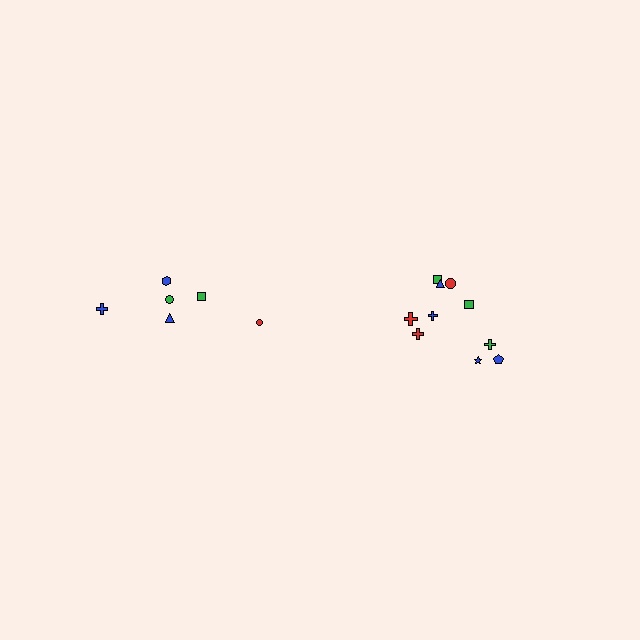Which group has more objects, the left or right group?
The right group.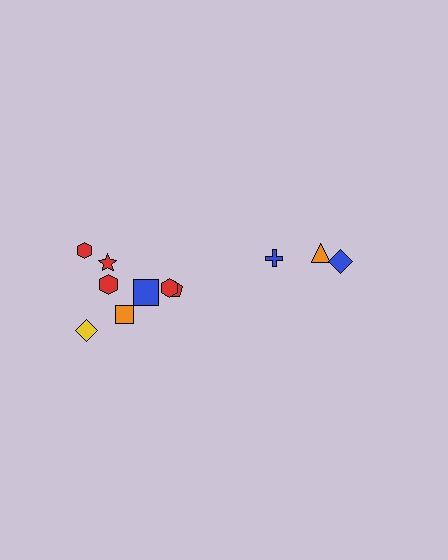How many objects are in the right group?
There are 3 objects.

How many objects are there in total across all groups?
There are 11 objects.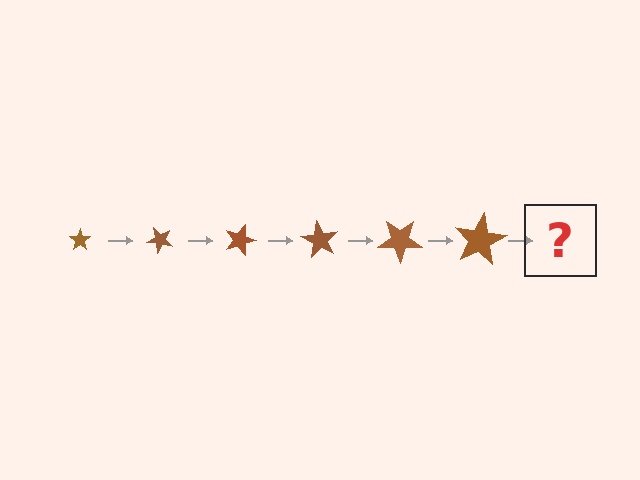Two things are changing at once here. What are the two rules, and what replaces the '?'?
The two rules are that the star grows larger each step and it rotates 45 degrees each step. The '?' should be a star, larger than the previous one and rotated 270 degrees from the start.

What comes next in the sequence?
The next element should be a star, larger than the previous one and rotated 270 degrees from the start.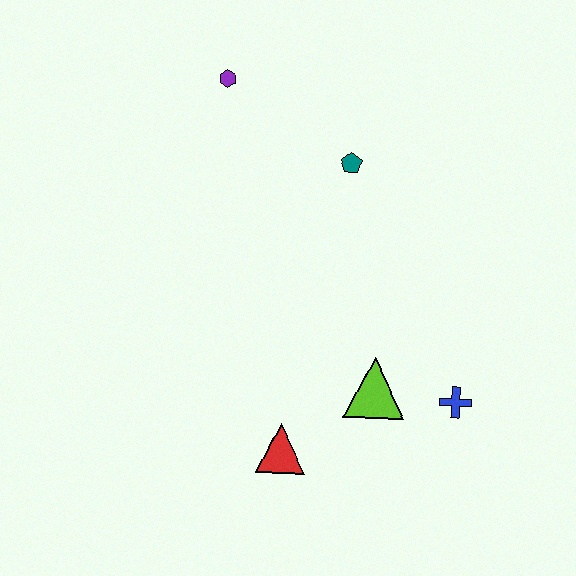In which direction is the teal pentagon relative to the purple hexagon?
The teal pentagon is to the right of the purple hexagon.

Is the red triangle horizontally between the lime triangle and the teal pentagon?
No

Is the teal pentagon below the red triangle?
No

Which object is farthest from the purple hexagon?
The blue cross is farthest from the purple hexagon.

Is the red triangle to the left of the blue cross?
Yes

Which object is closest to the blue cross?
The lime triangle is closest to the blue cross.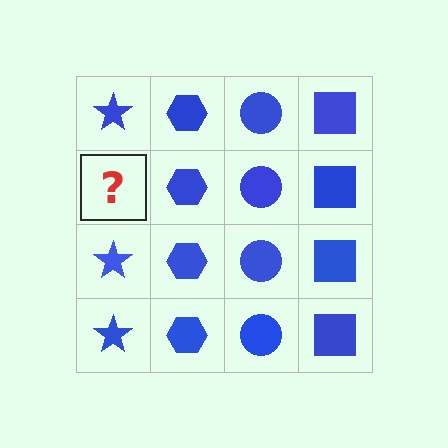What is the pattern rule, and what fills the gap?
The rule is that each column has a consistent shape. The gap should be filled with a blue star.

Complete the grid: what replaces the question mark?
The question mark should be replaced with a blue star.